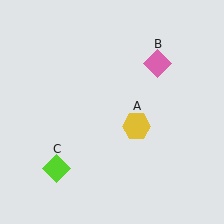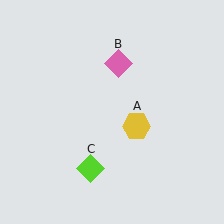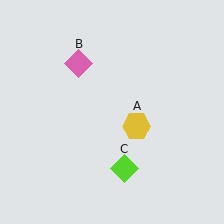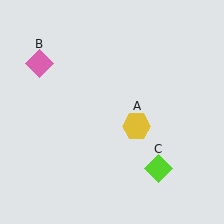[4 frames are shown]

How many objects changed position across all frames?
2 objects changed position: pink diamond (object B), lime diamond (object C).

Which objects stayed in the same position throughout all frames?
Yellow hexagon (object A) remained stationary.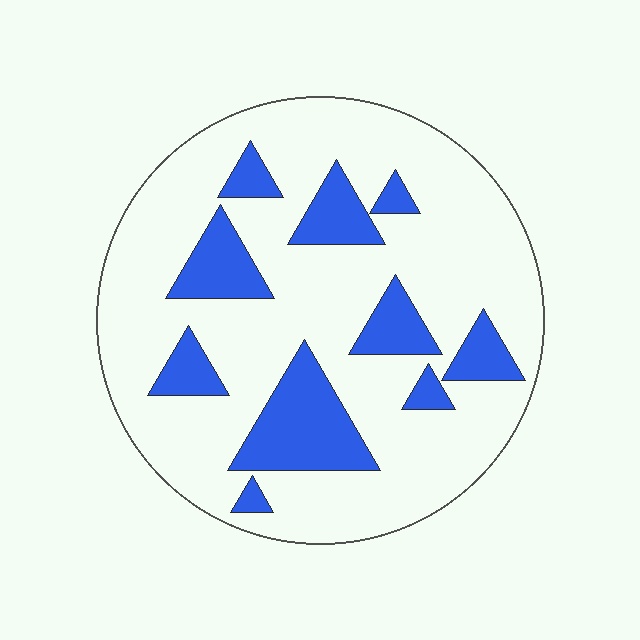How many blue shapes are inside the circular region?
10.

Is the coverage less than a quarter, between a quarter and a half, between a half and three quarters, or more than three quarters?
Less than a quarter.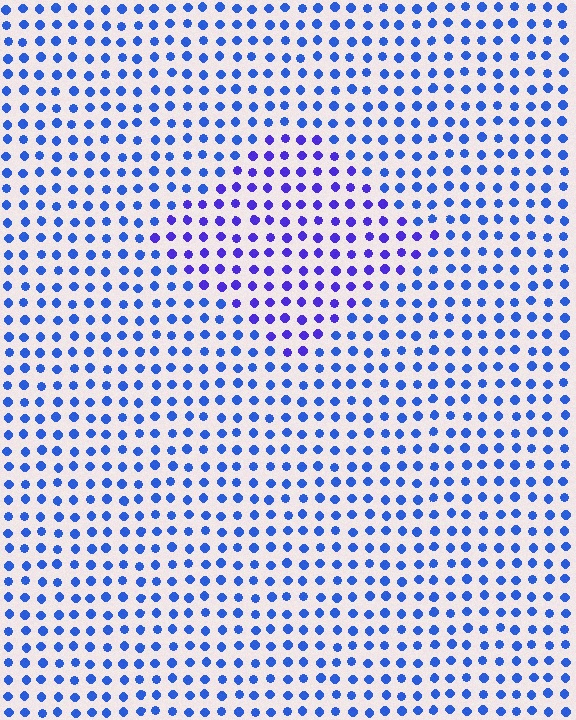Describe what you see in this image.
The image is filled with small blue elements in a uniform arrangement. A diamond-shaped region is visible where the elements are tinted to a slightly different hue, forming a subtle color boundary.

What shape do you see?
I see a diamond.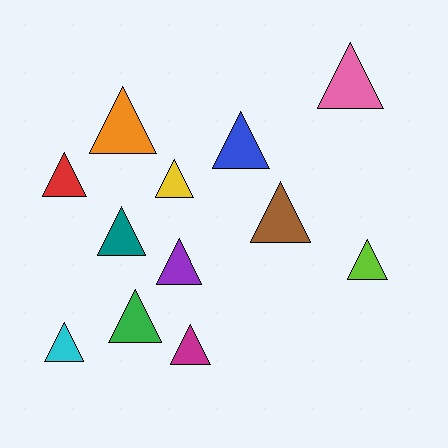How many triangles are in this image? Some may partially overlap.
There are 12 triangles.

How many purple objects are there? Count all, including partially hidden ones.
There is 1 purple object.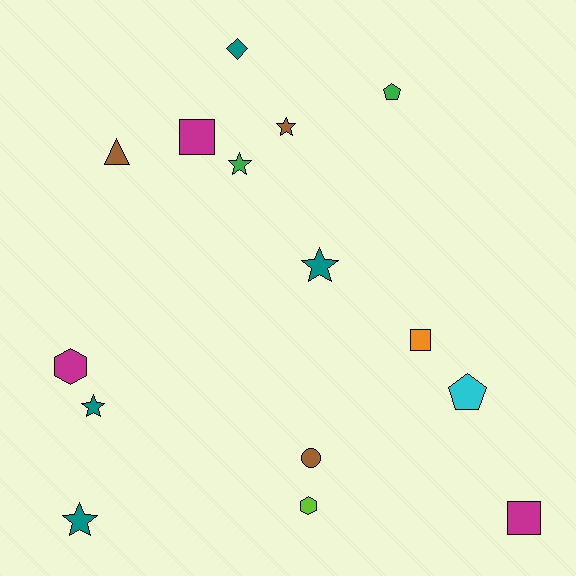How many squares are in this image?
There are 3 squares.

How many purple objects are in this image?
There are no purple objects.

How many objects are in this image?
There are 15 objects.